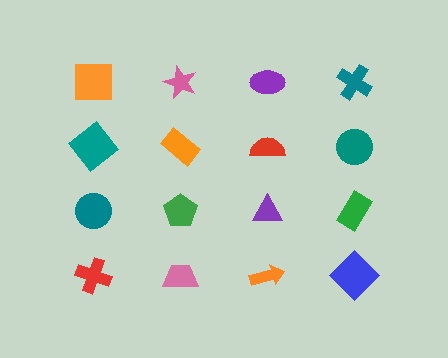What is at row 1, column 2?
A pink star.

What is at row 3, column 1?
A teal circle.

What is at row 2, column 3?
A red semicircle.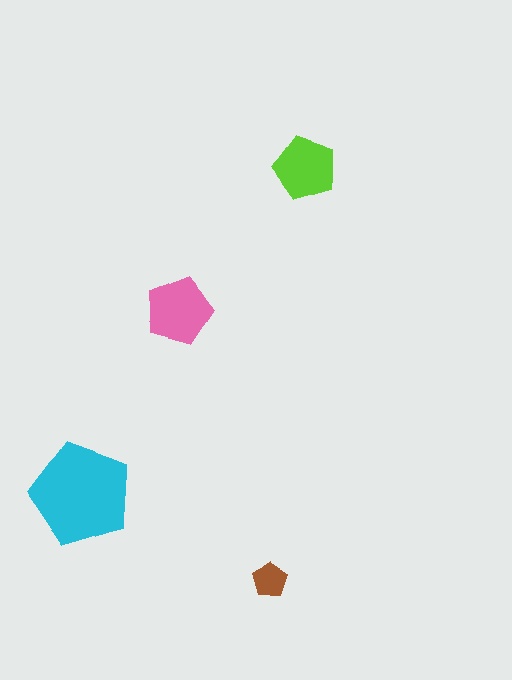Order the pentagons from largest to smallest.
the cyan one, the pink one, the lime one, the brown one.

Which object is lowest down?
The brown pentagon is bottommost.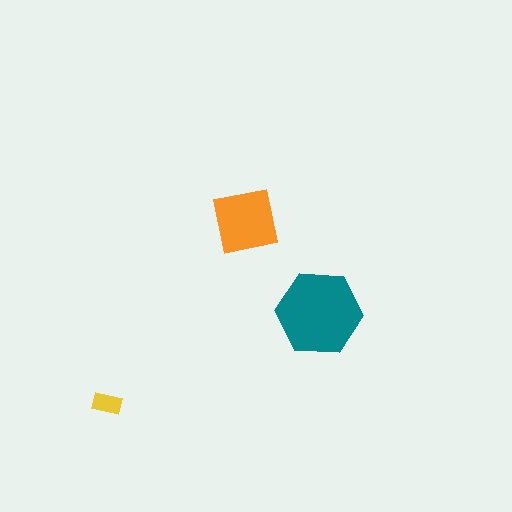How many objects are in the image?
There are 3 objects in the image.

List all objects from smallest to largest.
The yellow rectangle, the orange square, the teal hexagon.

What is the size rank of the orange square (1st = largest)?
2nd.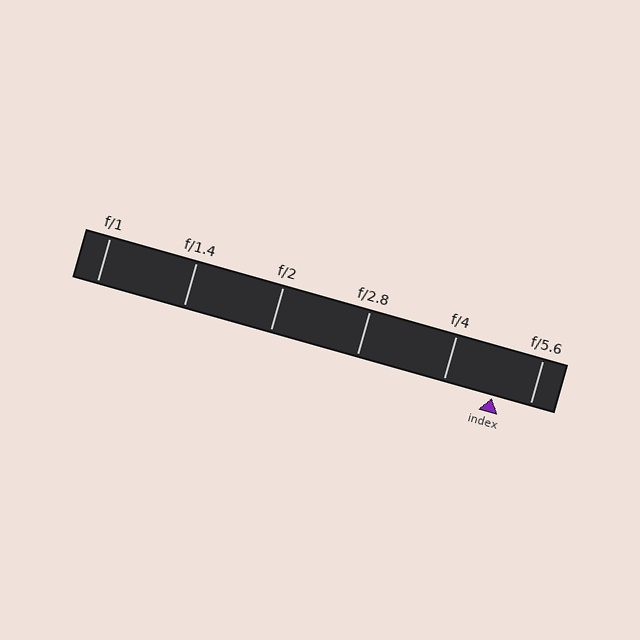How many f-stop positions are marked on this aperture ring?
There are 6 f-stop positions marked.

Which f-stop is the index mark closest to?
The index mark is closest to f/5.6.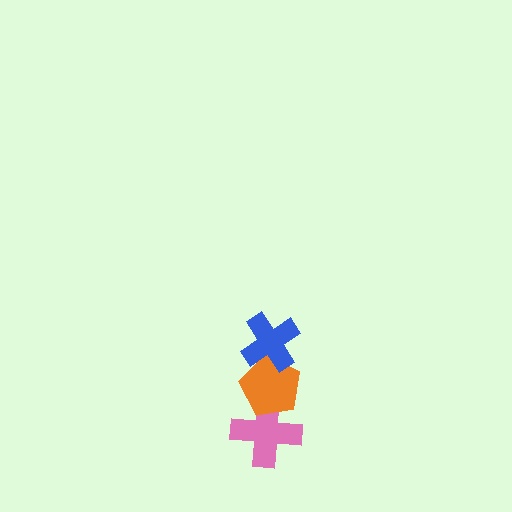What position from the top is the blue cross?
The blue cross is 1st from the top.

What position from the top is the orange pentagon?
The orange pentagon is 2nd from the top.